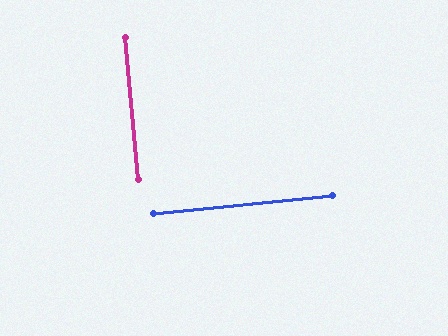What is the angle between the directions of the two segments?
Approximately 90 degrees.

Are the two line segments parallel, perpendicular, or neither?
Perpendicular — they meet at approximately 90°.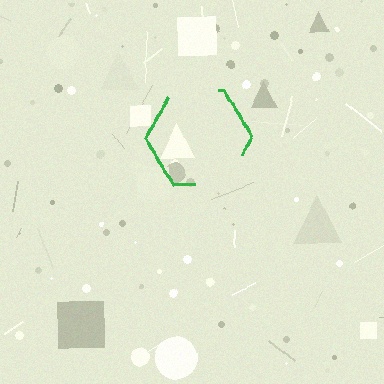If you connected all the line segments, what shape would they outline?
They would outline a hexagon.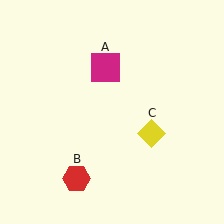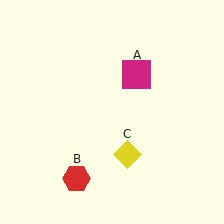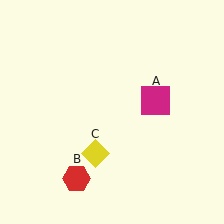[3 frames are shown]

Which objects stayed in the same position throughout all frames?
Red hexagon (object B) remained stationary.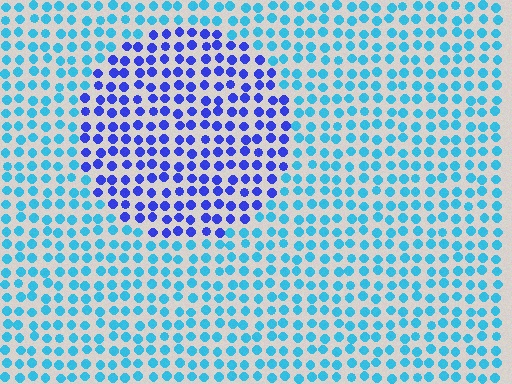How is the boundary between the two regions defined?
The boundary is defined purely by a slight shift in hue (about 45 degrees). Spacing, size, and orientation are identical on both sides.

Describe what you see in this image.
The image is filled with small cyan elements in a uniform arrangement. A circle-shaped region is visible where the elements are tinted to a slightly different hue, forming a subtle color boundary.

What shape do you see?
I see a circle.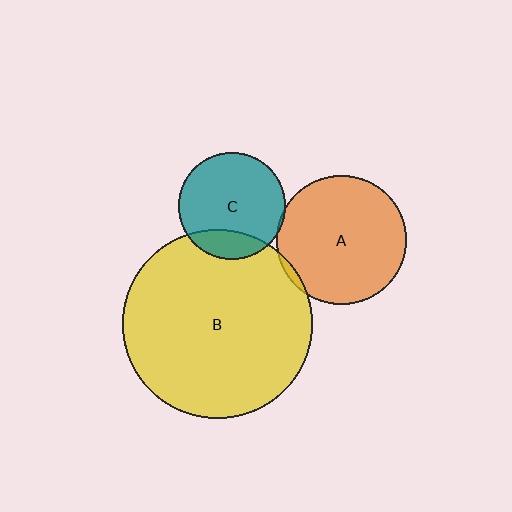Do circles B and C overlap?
Yes.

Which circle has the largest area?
Circle B (yellow).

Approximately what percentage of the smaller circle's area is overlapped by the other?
Approximately 20%.